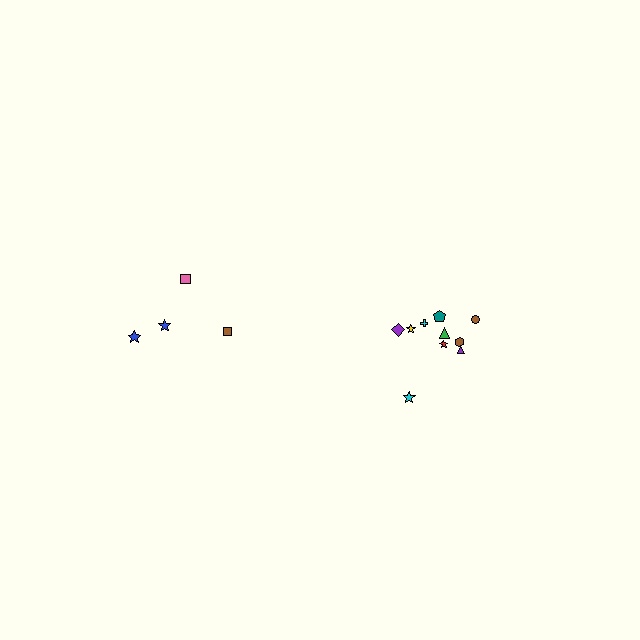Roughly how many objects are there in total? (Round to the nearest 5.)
Roughly 15 objects in total.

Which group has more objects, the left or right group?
The right group.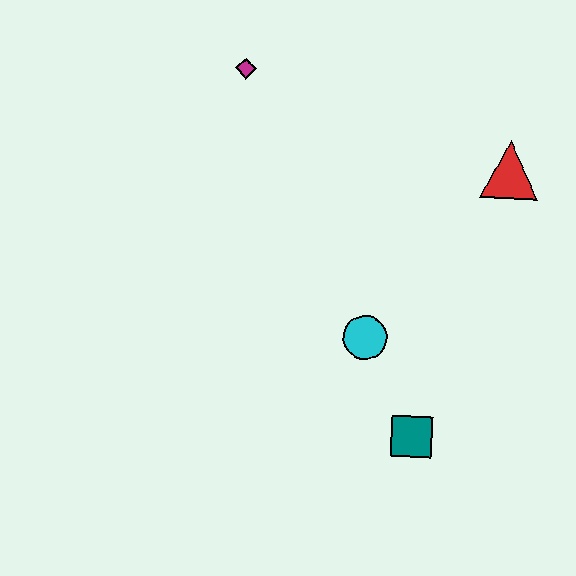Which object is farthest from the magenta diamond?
The teal square is farthest from the magenta diamond.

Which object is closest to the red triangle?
The cyan circle is closest to the red triangle.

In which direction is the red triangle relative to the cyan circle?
The red triangle is above the cyan circle.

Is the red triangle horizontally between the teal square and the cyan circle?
No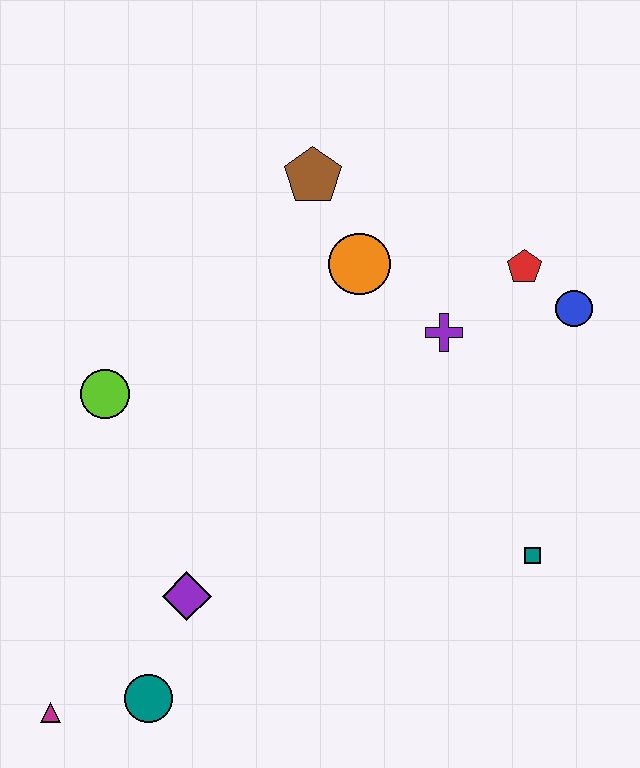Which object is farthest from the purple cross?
The magenta triangle is farthest from the purple cross.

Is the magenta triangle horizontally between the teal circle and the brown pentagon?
No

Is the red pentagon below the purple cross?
No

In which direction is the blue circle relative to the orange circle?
The blue circle is to the right of the orange circle.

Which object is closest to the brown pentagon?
The orange circle is closest to the brown pentagon.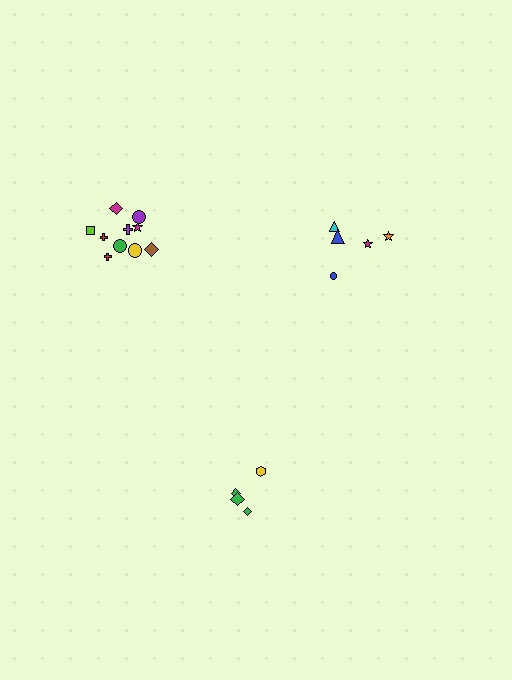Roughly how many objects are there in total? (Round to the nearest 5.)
Roughly 20 objects in total.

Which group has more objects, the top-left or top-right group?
The top-left group.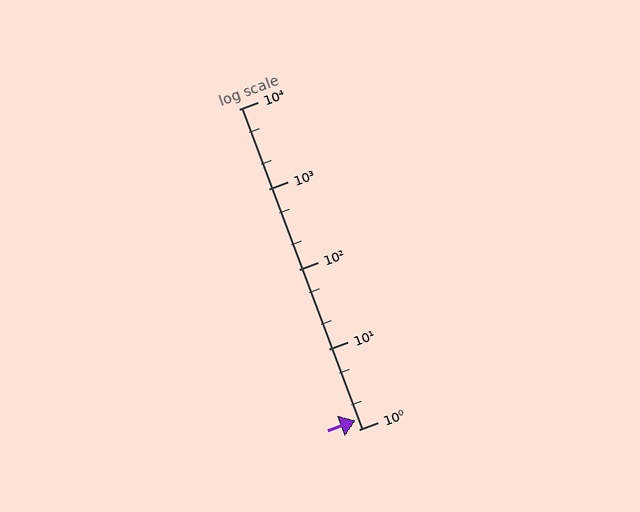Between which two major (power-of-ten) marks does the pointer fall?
The pointer is between 1 and 10.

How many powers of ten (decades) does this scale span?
The scale spans 4 decades, from 1 to 10000.